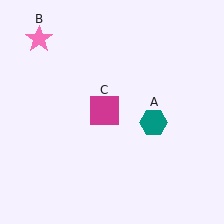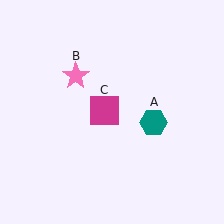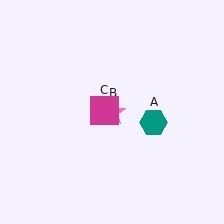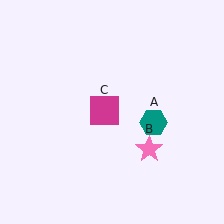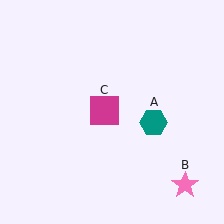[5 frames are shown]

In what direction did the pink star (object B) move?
The pink star (object B) moved down and to the right.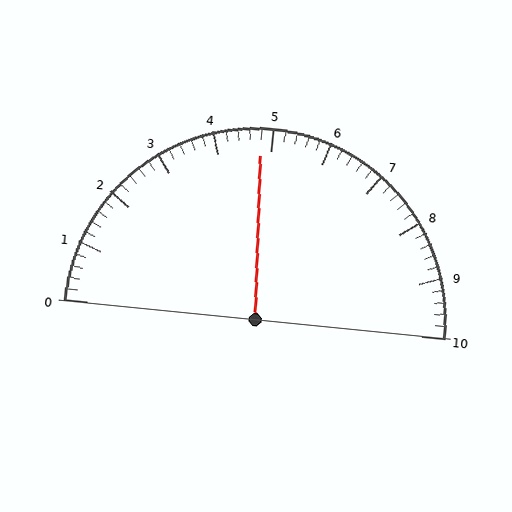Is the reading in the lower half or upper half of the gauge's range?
The reading is in the lower half of the range (0 to 10).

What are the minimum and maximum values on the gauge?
The gauge ranges from 0 to 10.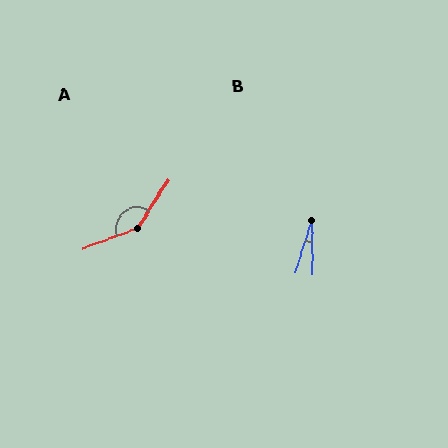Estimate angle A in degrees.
Approximately 143 degrees.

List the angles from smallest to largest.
B (18°), A (143°).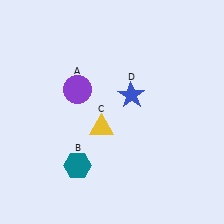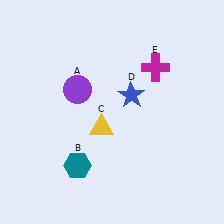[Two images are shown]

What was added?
A magenta cross (E) was added in Image 2.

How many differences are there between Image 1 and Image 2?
There is 1 difference between the two images.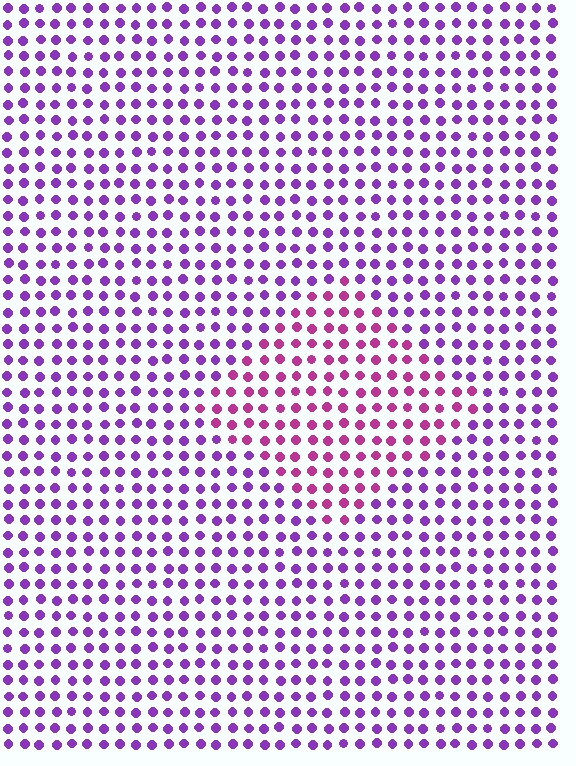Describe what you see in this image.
The image is filled with small purple elements in a uniform arrangement. A diamond-shaped region is visible where the elements are tinted to a slightly different hue, forming a subtle color boundary.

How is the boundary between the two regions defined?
The boundary is defined purely by a slight shift in hue (about 37 degrees). Spacing, size, and orientation are identical on both sides.